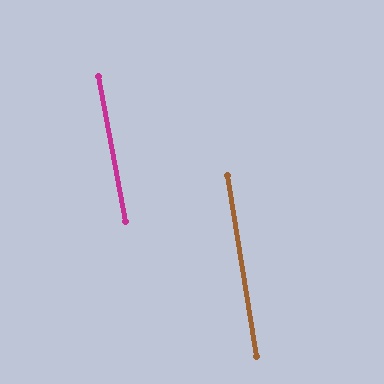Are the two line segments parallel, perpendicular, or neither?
Parallel — their directions differ by only 1.6°.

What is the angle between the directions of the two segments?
Approximately 2 degrees.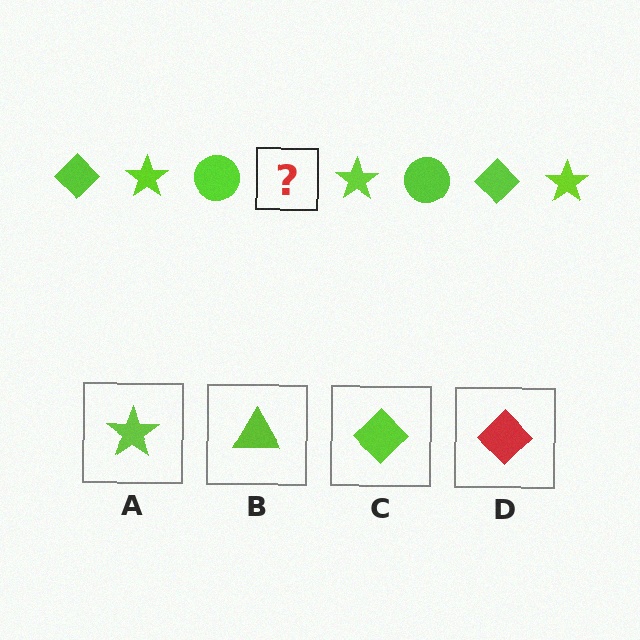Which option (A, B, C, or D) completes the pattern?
C.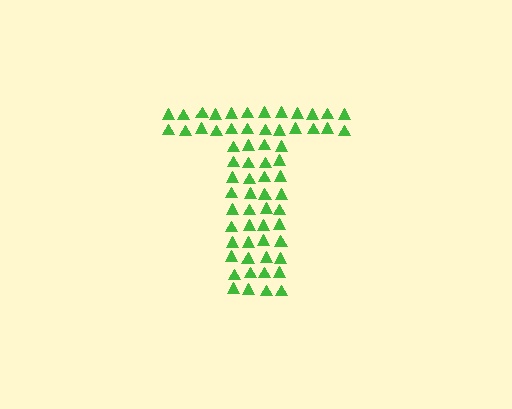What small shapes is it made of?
It is made of small triangles.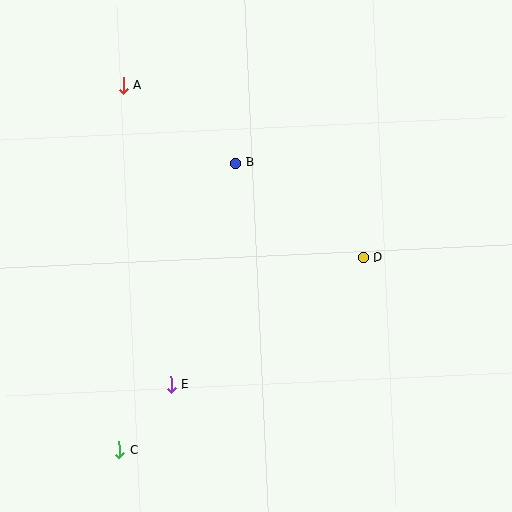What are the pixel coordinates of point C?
Point C is at (119, 450).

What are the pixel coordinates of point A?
Point A is at (123, 86).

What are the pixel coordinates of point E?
Point E is at (171, 385).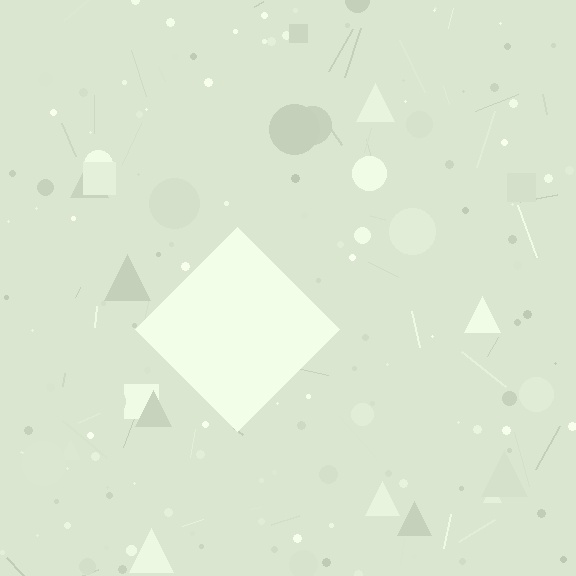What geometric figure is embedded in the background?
A diamond is embedded in the background.